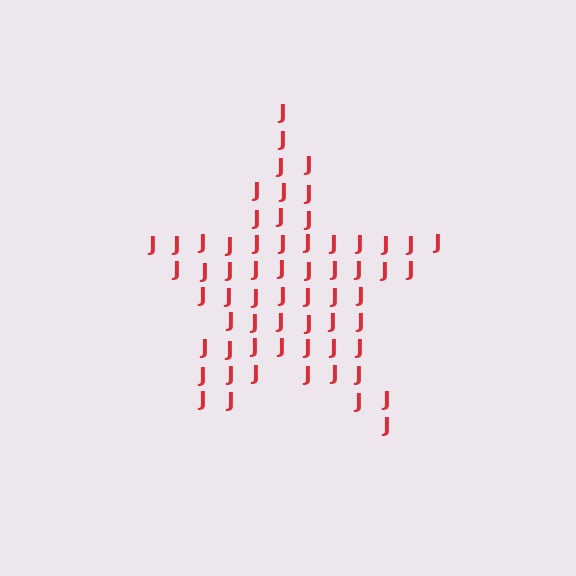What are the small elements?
The small elements are letter J's.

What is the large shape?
The large shape is a star.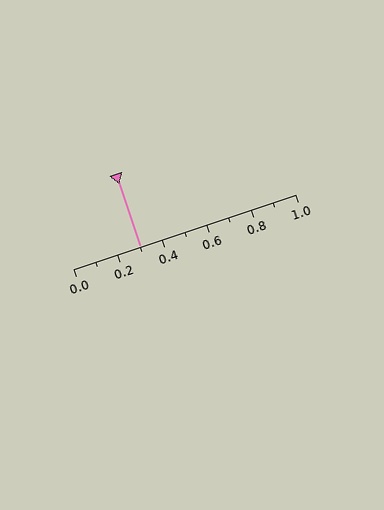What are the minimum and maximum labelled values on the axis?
The axis runs from 0.0 to 1.0.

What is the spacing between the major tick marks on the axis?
The major ticks are spaced 0.2 apart.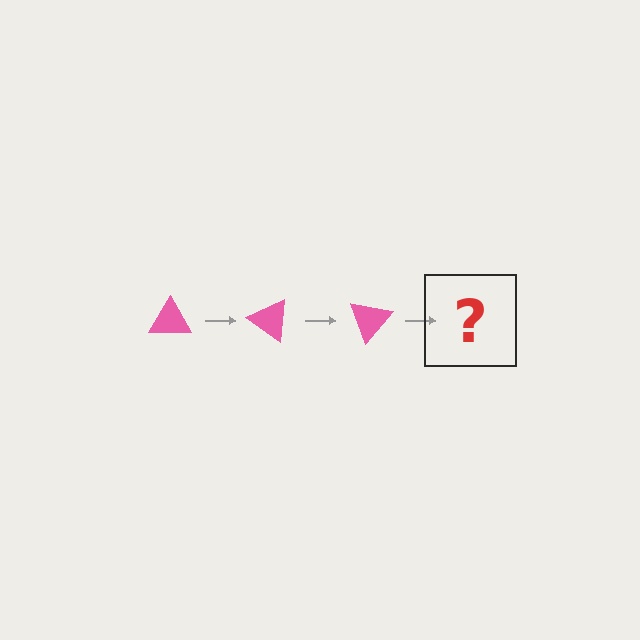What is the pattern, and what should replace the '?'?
The pattern is that the triangle rotates 35 degrees each step. The '?' should be a pink triangle rotated 105 degrees.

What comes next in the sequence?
The next element should be a pink triangle rotated 105 degrees.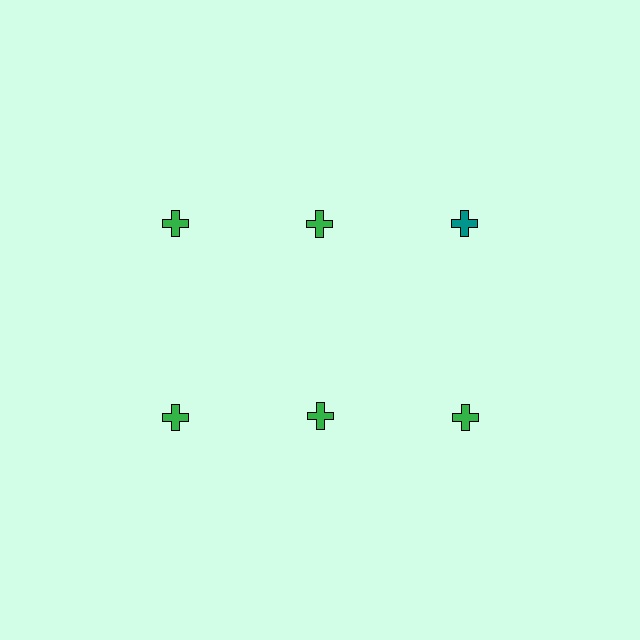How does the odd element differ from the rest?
It has a different color: teal instead of green.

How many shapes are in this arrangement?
There are 6 shapes arranged in a grid pattern.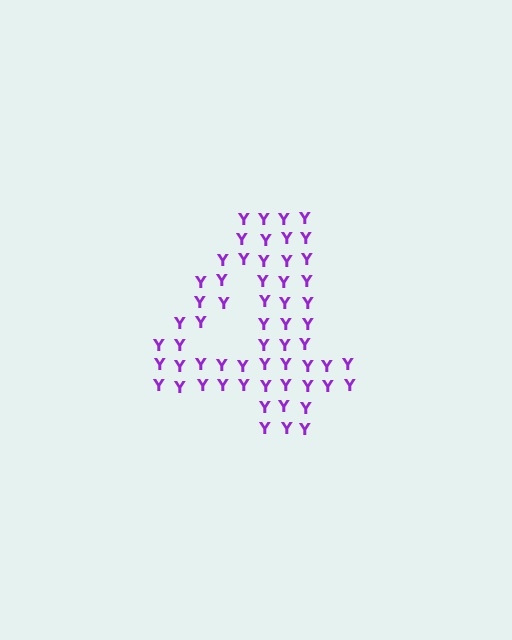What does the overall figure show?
The overall figure shows the digit 4.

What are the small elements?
The small elements are letter Y's.